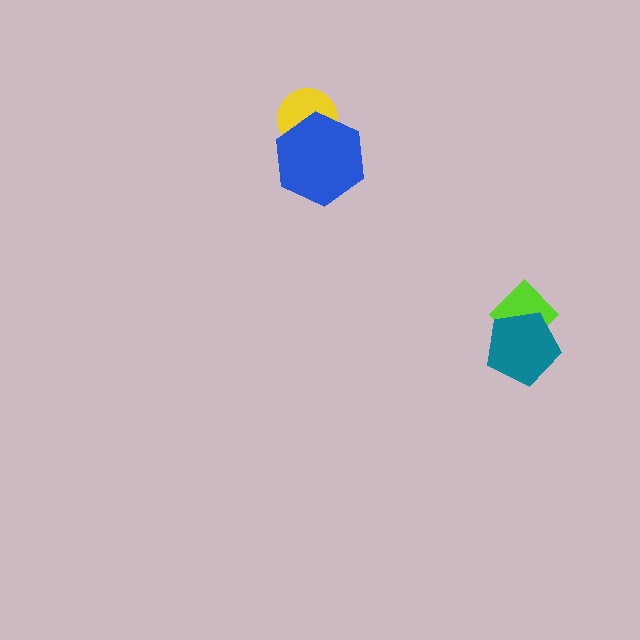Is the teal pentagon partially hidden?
No, no other shape covers it.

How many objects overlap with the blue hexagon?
1 object overlaps with the blue hexagon.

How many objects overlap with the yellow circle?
1 object overlaps with the yellow circle.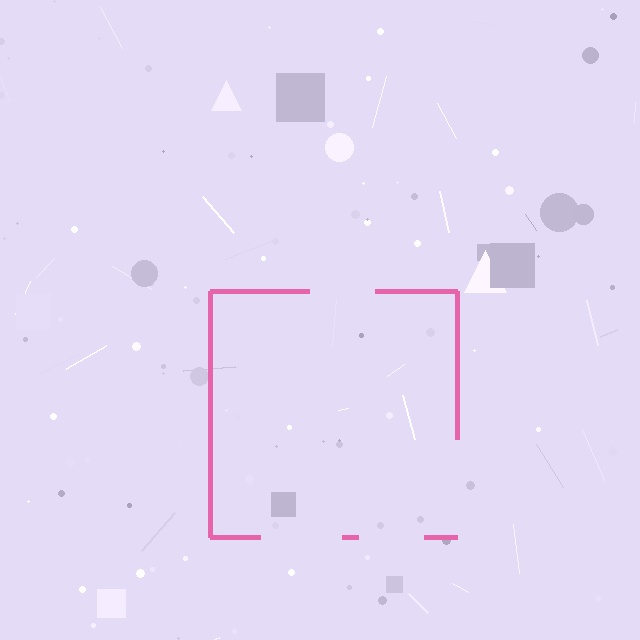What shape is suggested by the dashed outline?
The dashed outline suggests a square.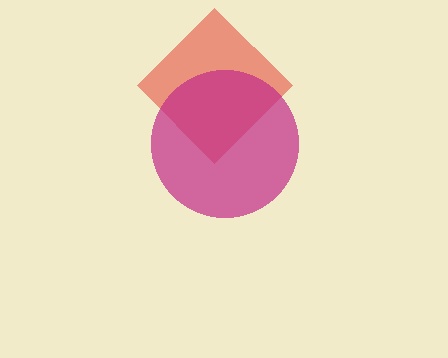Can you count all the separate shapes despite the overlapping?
Yes, there are 2 separate shapes.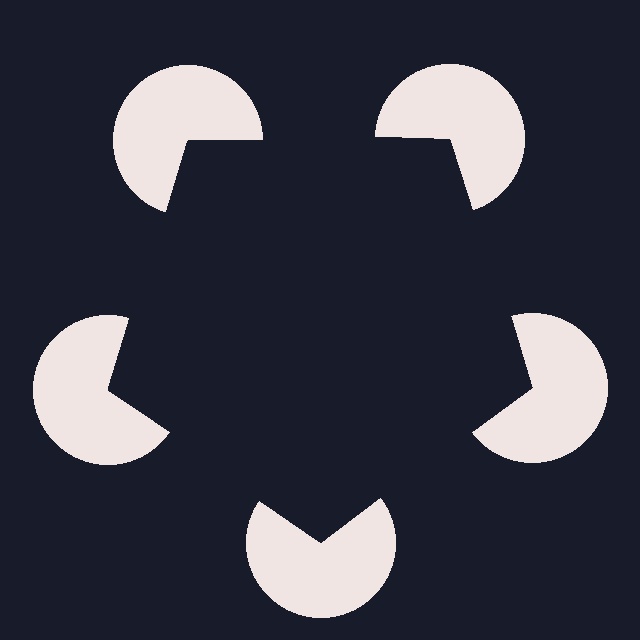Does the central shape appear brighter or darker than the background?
It typically appears slightly darker than the background, even though no actual brightness change is drawn.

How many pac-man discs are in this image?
There are 5 — one at each vertex of the illusory pentagon.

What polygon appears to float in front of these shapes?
An illusory pentagon — its edges are inferred from the aligned wedge cuts in the pac-man discs, not physically drawn.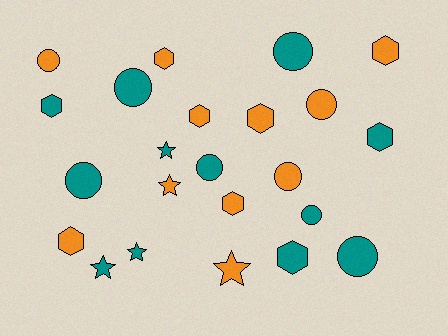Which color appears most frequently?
Teal, with 12 objects.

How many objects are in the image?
There are 23 objects.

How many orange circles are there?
There are 3 orange circles.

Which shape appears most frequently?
Circle, with 9 objects.